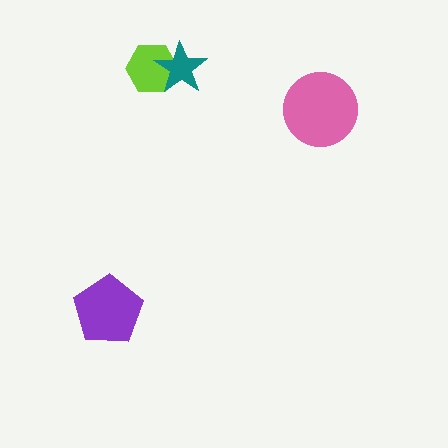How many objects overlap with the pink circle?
0 objects overlap with the pink circle.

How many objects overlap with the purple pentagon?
0 objects overlap with the purple pentagon.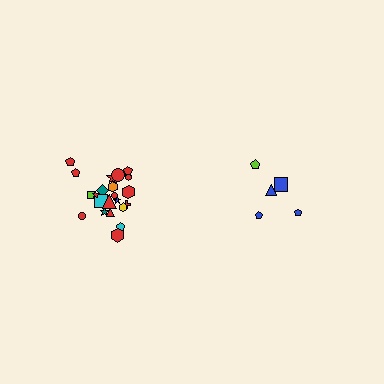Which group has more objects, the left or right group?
The left group.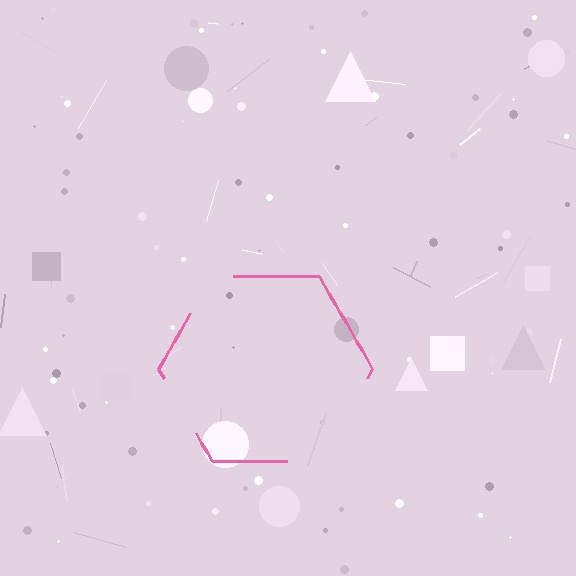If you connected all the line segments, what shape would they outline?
They would outline a hexagon.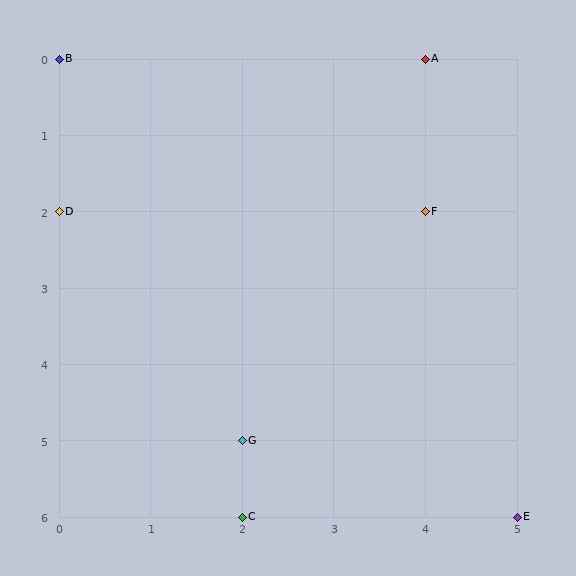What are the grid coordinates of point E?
Point E is at grid coordinates (5, 6).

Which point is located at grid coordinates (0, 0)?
Point B is at (0, 0).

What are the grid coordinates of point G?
Point G is at grid coordinates (2, 5).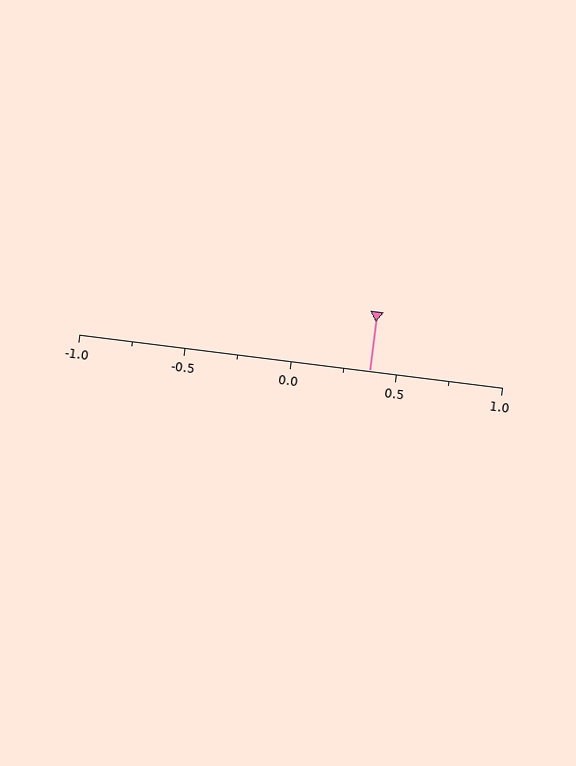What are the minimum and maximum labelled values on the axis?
The axis runs from -1.0 to 1.0.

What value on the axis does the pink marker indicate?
The marker indicates approximately 0.38.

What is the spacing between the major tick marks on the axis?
The major ticks are spaced 0.5 apart.